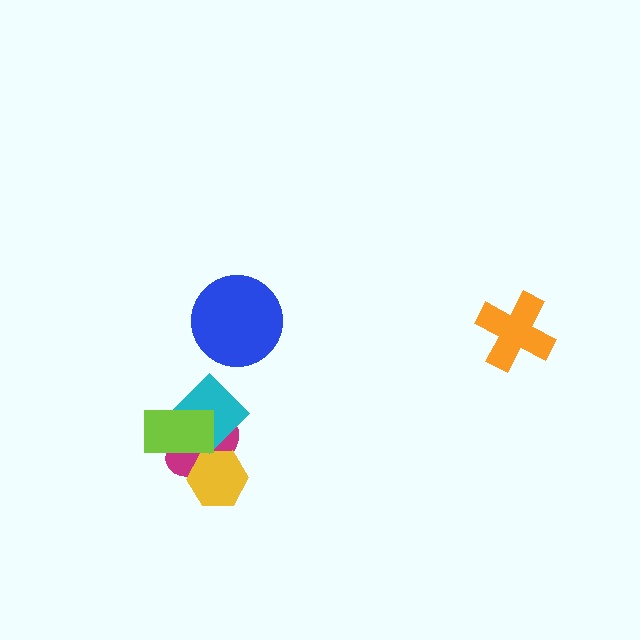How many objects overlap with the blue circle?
0 objects overlap with the blue circle.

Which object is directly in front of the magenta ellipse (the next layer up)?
The yellow hexagon is directly in front of the magenta ellipse.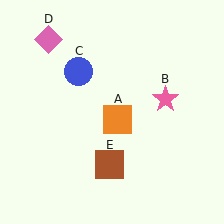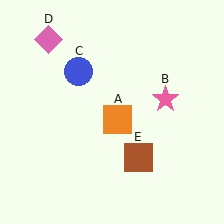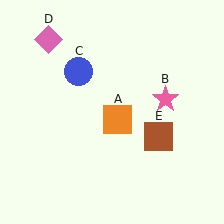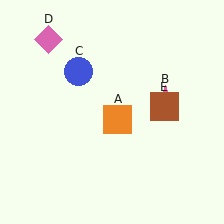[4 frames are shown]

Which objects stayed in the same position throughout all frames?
Orange square (object A) and pink star (object B) and blue circle (object C) and pink diamond (object D) remained stationary.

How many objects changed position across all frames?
1 object changed position: brown square (object E).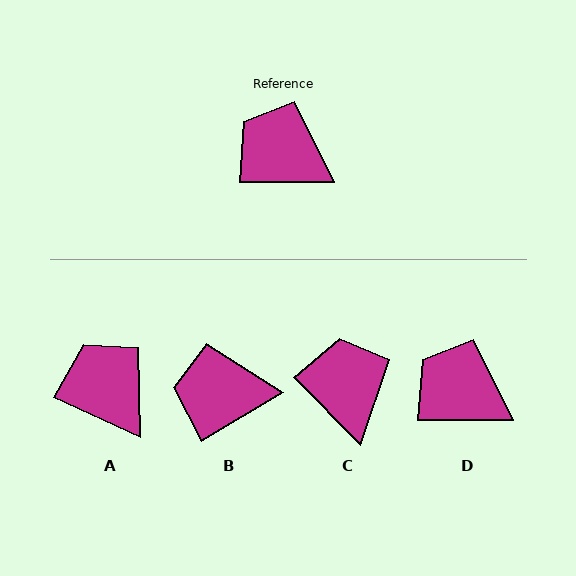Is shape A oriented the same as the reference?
No, it is off by about 25 degrees.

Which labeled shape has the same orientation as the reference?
D.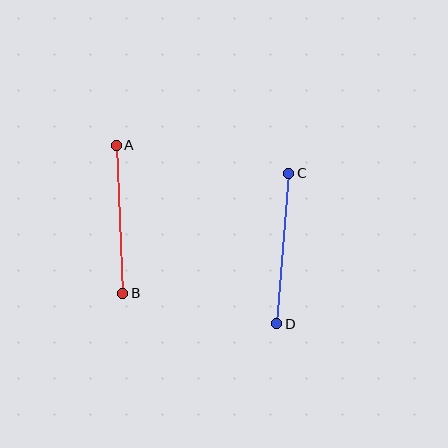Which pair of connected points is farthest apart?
Points C and D are farthest apart.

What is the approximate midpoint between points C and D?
The midpoint is at approximately (283, 248) pixels.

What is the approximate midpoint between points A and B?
The midpoint is at approximately (119, 219) pixels.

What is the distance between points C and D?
The distance is approximately 151 pixels.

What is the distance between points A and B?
The distance is approximately 148 pixels.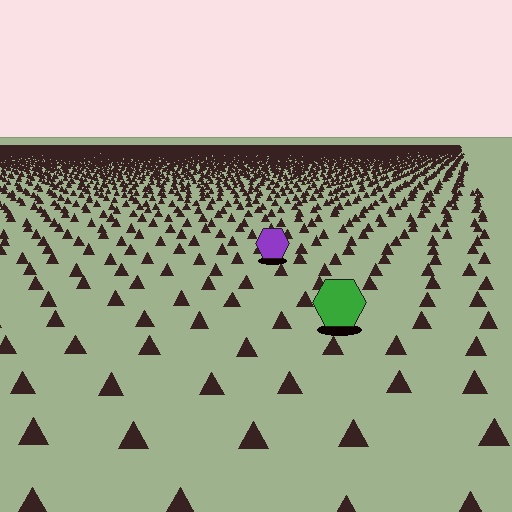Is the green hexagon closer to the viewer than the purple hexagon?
Yes. The green hexagon is closer — you can tell from the texture gradient: the ground texture is coarser near it.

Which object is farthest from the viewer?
The purple hexagon is farthest from the viewer. It appears smaller and the ground texture around it is denser.